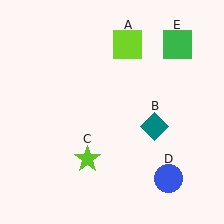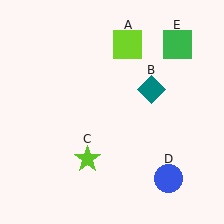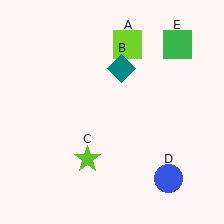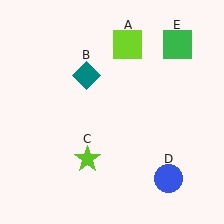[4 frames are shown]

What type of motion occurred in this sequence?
The teal diamond (object B) rotated counterclockwise around the center of the scene.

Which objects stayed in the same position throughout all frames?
Lime square (object A) and lime star (object C) and blue circle (object D) and green square (object E) remained stationary.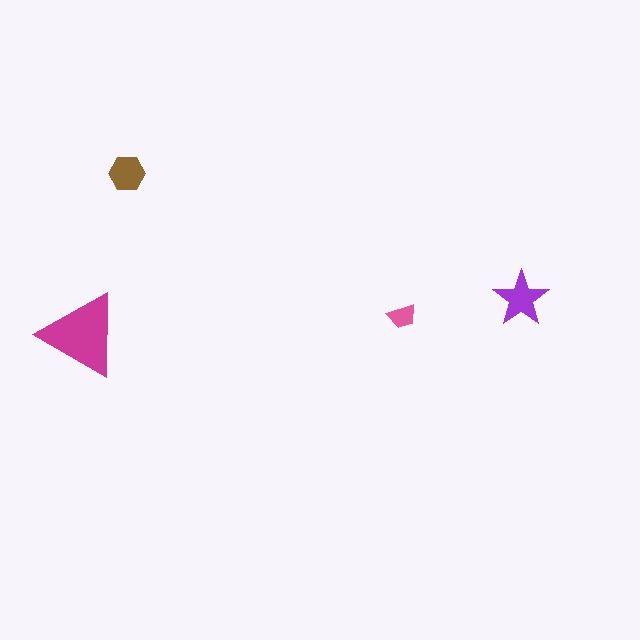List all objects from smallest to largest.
The pink trapezoid, the brown hexagon, the purple star, the magenta triangle.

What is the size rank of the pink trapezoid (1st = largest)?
4th.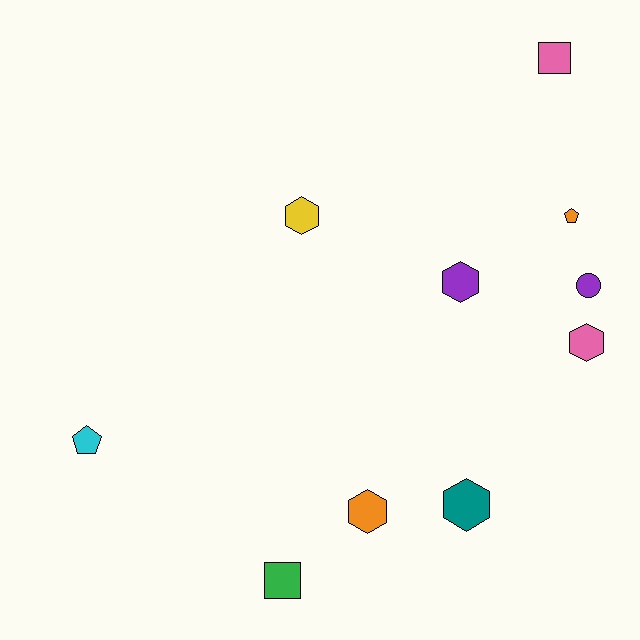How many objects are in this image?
There are 10 objects.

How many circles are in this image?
There is 1 circle.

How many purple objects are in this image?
There are 2 purple objects.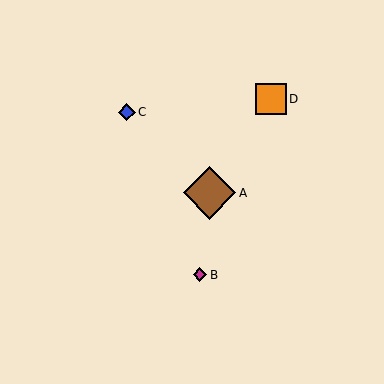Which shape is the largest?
The brown diamond (labeled A) is the largest.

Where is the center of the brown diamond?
The center of the brown diamond is at (210, 193).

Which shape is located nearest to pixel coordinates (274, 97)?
The orange square (labeled D) at (271, 99) is nearest to that location.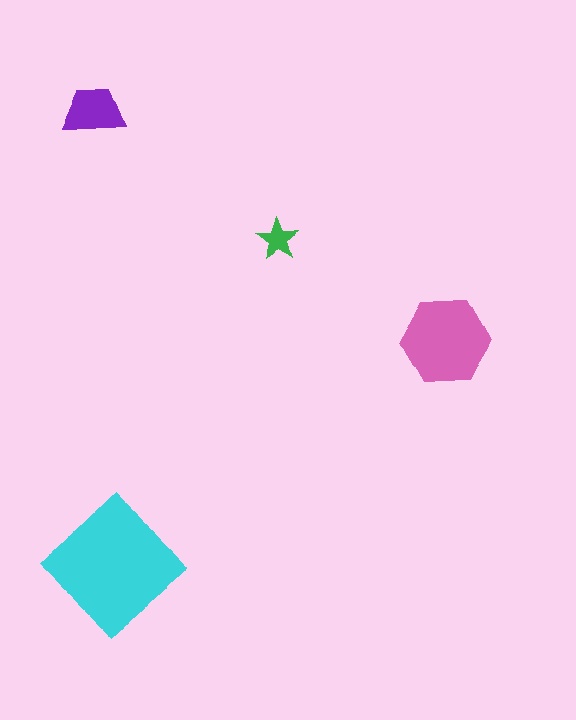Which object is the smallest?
The green star.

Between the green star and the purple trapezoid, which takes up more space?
The purple trapezoid.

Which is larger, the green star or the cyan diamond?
The cyan diamond.